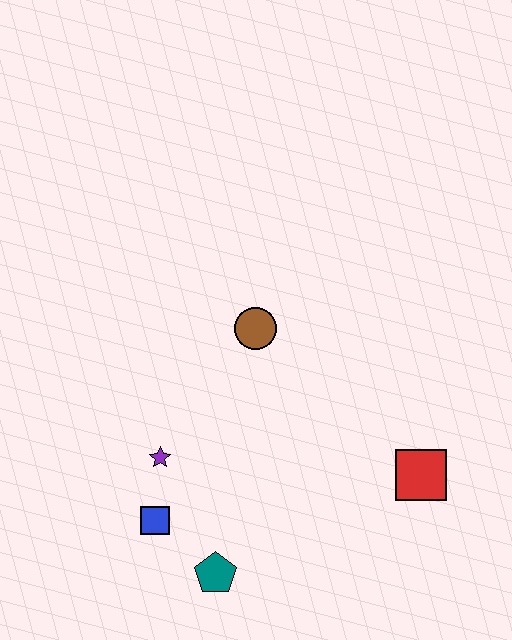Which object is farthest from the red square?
The blue square is farthest from the red square.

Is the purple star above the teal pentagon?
Yes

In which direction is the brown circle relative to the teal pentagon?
The brown circle is above the teal pentagon.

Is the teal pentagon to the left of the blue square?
No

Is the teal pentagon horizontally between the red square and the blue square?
Yes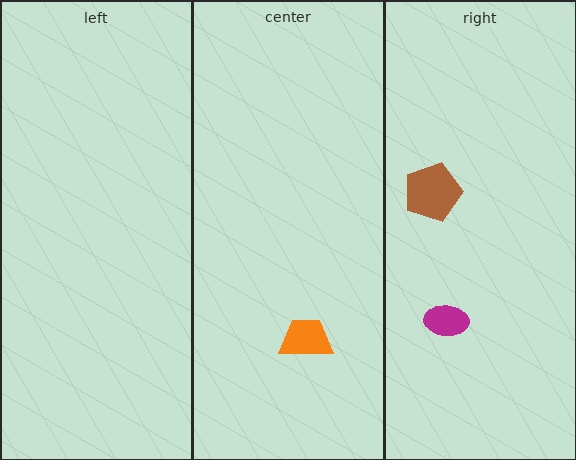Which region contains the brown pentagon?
The right region.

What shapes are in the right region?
The magenta ellipse, the brown pentagon.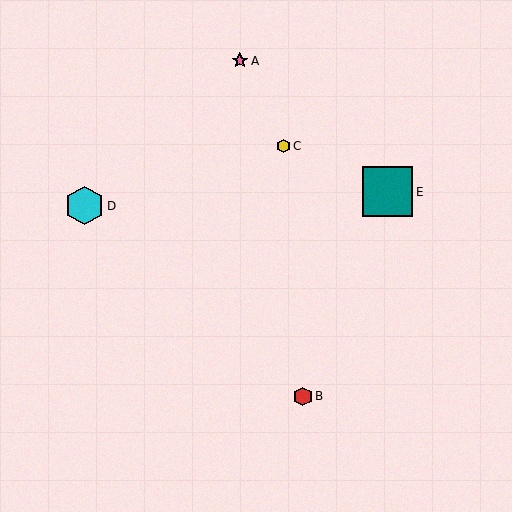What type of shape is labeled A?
Shape A is a pink star.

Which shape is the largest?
The teal square (labeled E) is the largest.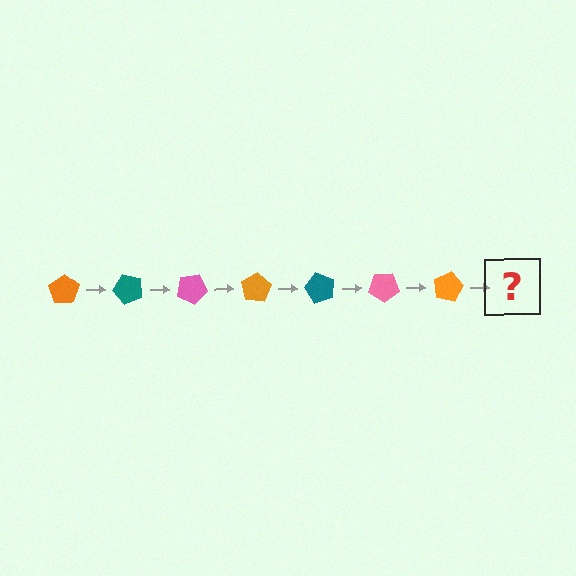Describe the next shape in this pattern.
It should be a teal pentagon, rotated 350 degrees from the start.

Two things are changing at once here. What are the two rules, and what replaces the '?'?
The two rules are that it rotates 50 degrees each step and the color cycles through orange, teal, and pink. The '?' should be a teal pentagon, rotated 350 degrees from the start.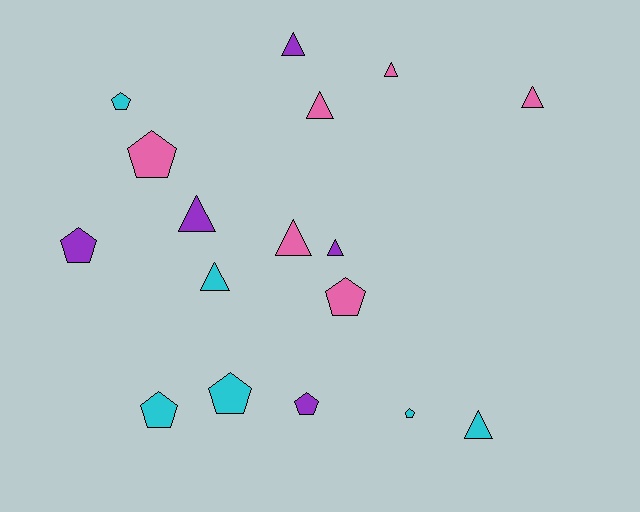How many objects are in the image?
There are 17 objects.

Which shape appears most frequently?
Triangle, with 9 objects.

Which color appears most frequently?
Cyan, with 6 objects.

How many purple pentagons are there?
There are 2 purple pentagons.